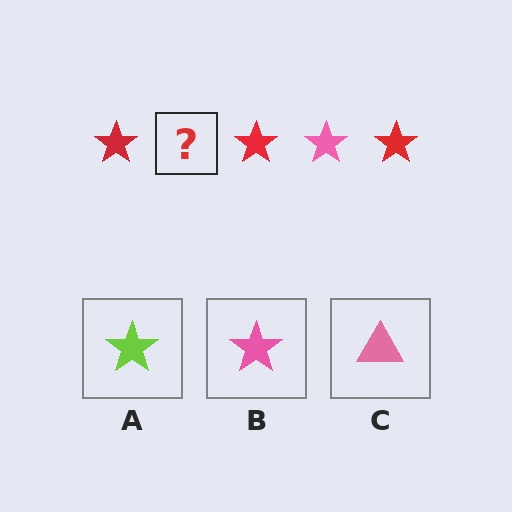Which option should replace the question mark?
Option B.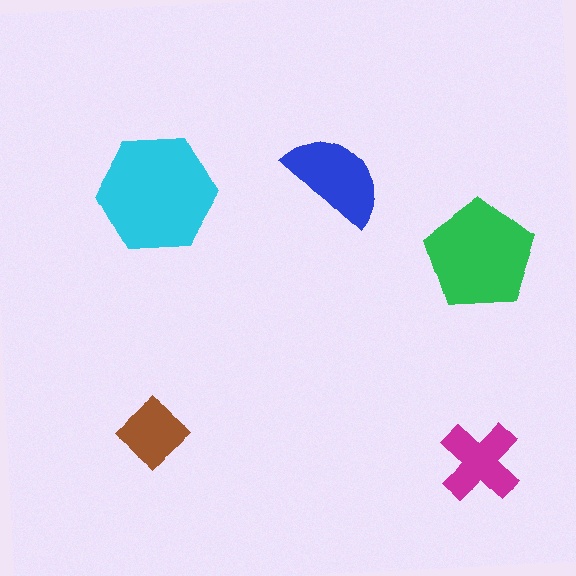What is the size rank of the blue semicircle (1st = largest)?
3rd.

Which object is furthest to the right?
The green pentagon is rightmost.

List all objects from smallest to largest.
The brown diamond, the magenta cross, the blue semicircle, the green pentagon, the cyan hexagon.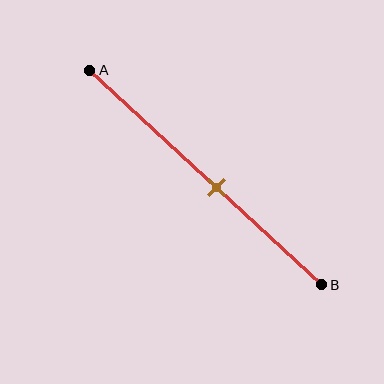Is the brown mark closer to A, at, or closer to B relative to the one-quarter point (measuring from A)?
The brown mark is closer to point B than the one-quarter point of segment AB.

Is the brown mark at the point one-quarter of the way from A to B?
No, the mark is at about 55% from A, not at the 25% one-quarter point.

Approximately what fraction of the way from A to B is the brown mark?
The brown mark is approximately 55% of the way from A to B.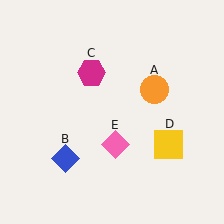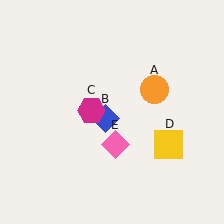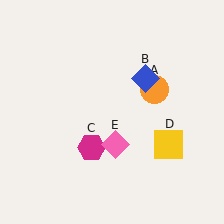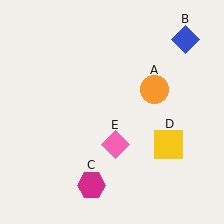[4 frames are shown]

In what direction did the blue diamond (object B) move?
The blue diamond (object B) moved up and to the right.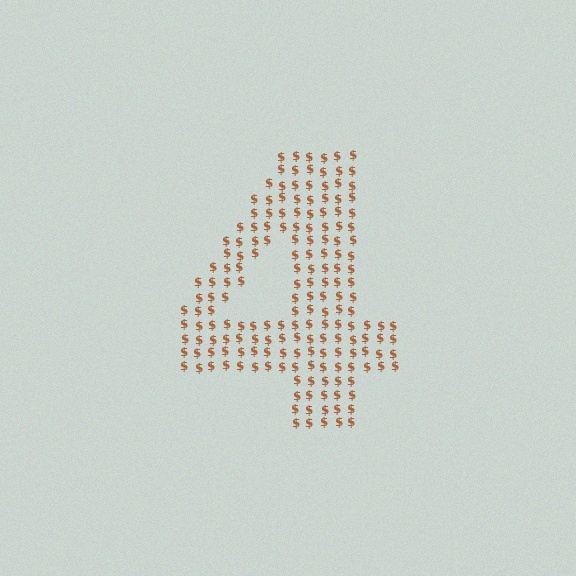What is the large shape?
The large shape is the digit 4.